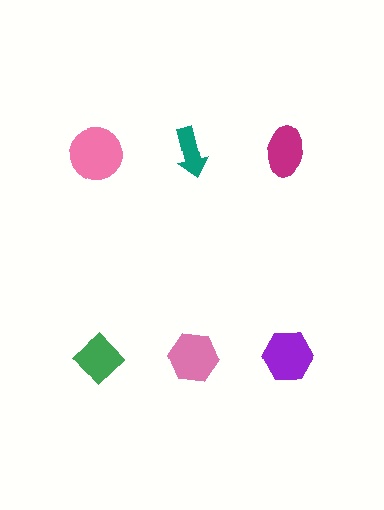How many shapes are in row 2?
3 shapes.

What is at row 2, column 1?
A green diamond.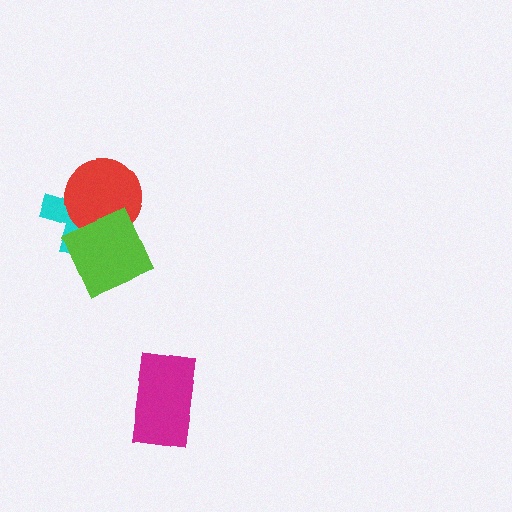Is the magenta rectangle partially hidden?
No, no other shape covers it.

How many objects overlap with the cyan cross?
2 objects overlap with the cyan cross.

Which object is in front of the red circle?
The lime diamond is in front of the red circle.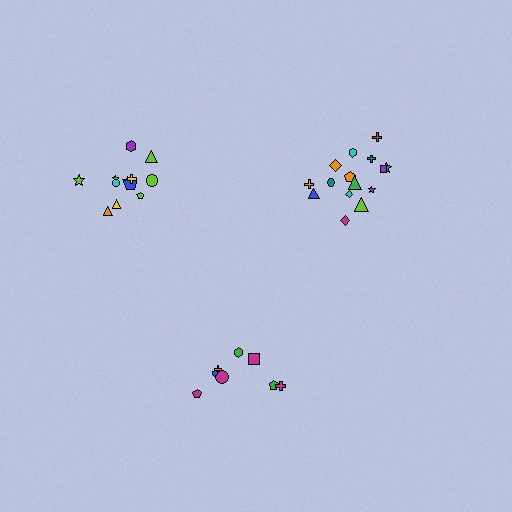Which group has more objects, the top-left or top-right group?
The top-right group.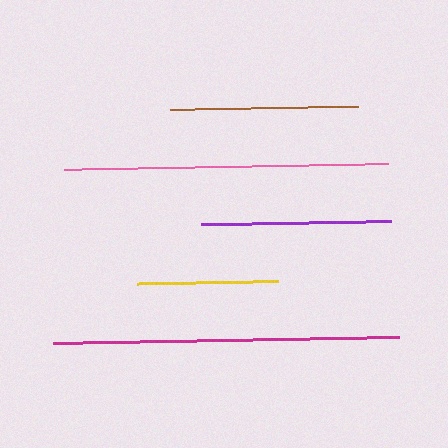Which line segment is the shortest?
The yellow line is the shortest at approximately 141 pixels.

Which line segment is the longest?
The magenta line is the longest at approximately 347 pixels.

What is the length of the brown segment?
The brown segment is approximately 189 pixels long.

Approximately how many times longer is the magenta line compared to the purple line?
The magenta line is approximately 1.8 times the length of the purple line.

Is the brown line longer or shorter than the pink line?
The pink line is longer than the brown line.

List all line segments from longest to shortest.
From longest to shortest: magenta, pink, purple, brown, yellow.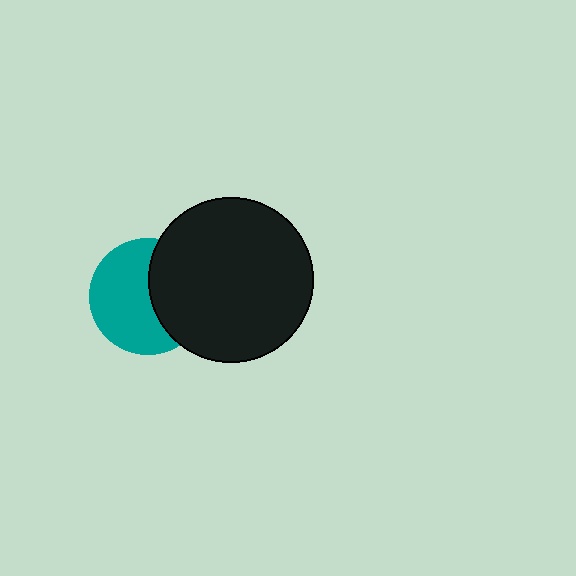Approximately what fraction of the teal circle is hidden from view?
Roughly 41% of the teal circle is hidden behind the black circle.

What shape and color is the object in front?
The object in front is a black circle.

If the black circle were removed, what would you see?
You would see the complete teal circle.